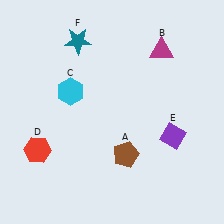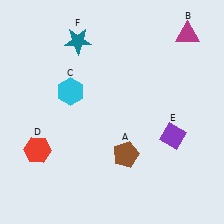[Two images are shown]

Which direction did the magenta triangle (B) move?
The magenta triangle (B) moved right.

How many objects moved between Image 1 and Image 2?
1 object moved between the two images.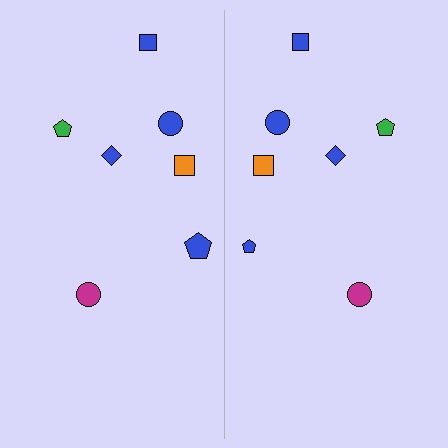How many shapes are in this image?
There are 14 shapes in this image.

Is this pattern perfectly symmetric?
No, the pattern is not perfectly symmetric. The blue pentagon on the right side has a different size than its mirror counterpart.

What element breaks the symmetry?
The blue pentagon on the right side has a different size than its mirror counterpart.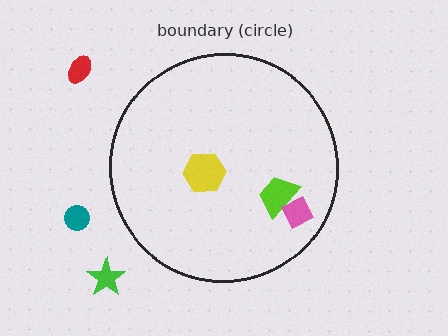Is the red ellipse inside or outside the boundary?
Outside.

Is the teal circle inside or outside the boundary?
Outside.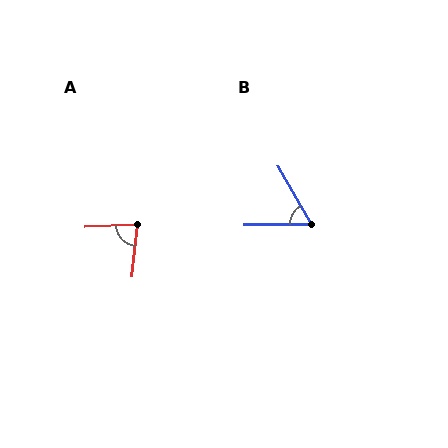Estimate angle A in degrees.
Approximately 82 degrees.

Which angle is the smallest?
B, at approximately 60 degrees.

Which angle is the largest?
A, at approximately 82 degrees.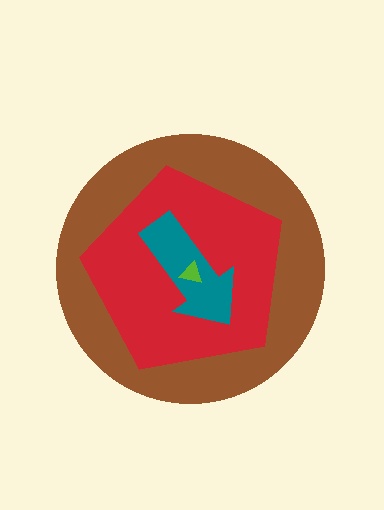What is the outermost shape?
The brown circle.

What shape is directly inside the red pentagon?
The teal arrow.